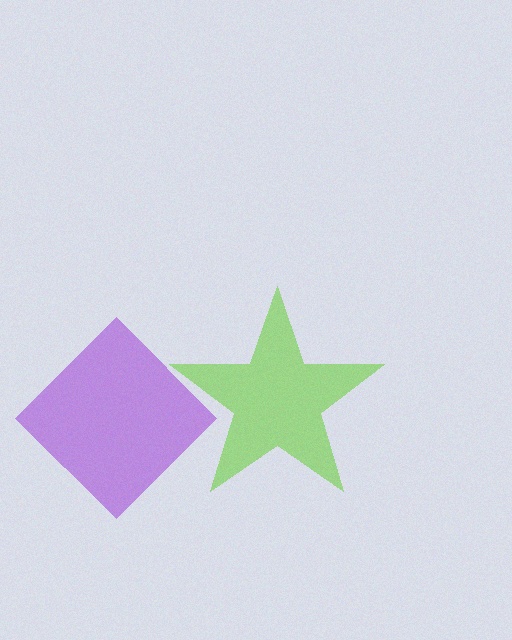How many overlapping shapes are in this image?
There are 2 overlapping shapes in the image.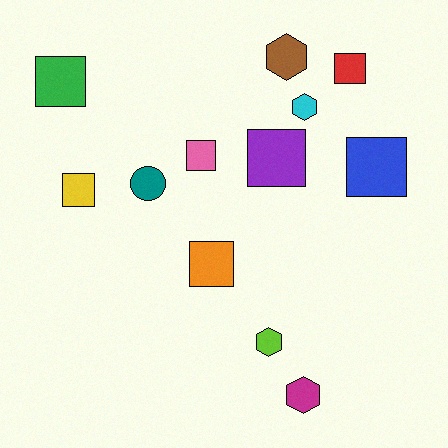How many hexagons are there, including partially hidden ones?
There are 4 hexagons.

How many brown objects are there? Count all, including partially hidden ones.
There is 1 brown object.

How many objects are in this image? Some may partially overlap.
There are 12 objects.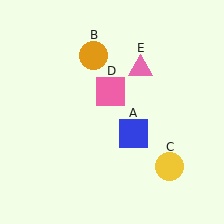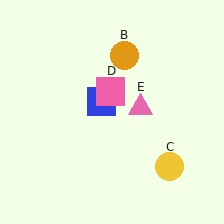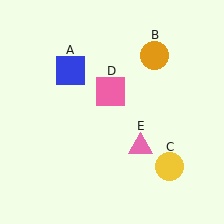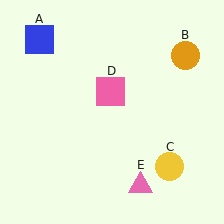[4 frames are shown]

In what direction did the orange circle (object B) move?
The orange circle (object B) moved right.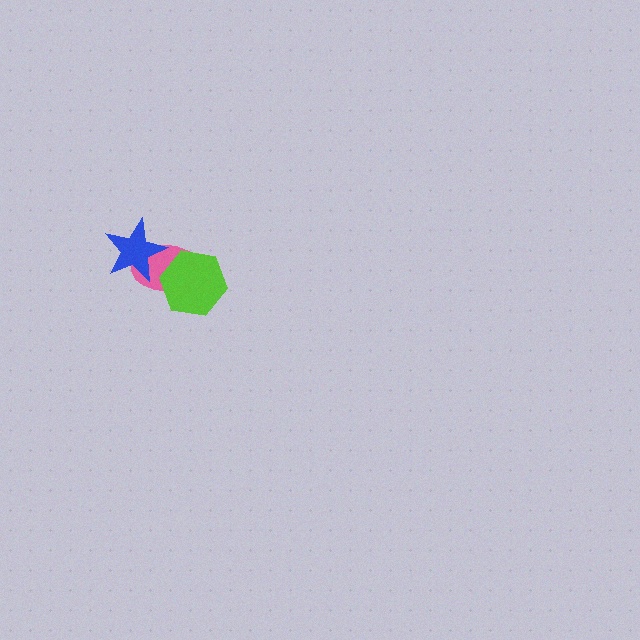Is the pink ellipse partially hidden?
Yes, it is partially covered by another shape.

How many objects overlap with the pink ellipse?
2 objects overlap with the pink ellipse.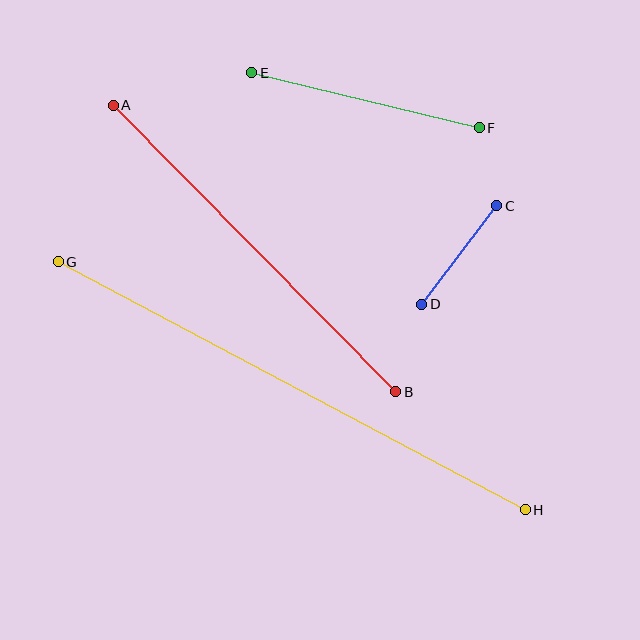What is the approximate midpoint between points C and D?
The midpoint is at approximately (459, 255) pixels.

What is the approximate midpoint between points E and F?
The midpoint is at approximately (365, 100) pixels.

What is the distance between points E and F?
The distance is approximately 234 pixels.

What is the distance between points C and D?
The distance is approximately 124 pixels.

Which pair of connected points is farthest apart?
Points G and H are farthest apart.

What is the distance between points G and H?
The distance is approximately 528 pixels.